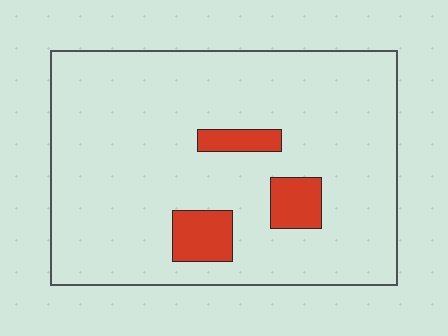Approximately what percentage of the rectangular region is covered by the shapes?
Approximately 10%.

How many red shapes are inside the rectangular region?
3.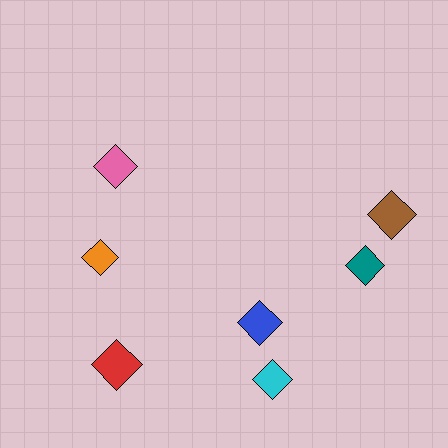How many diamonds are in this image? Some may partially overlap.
There are 7 diamonds.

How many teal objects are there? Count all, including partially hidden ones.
There is 1 teal object.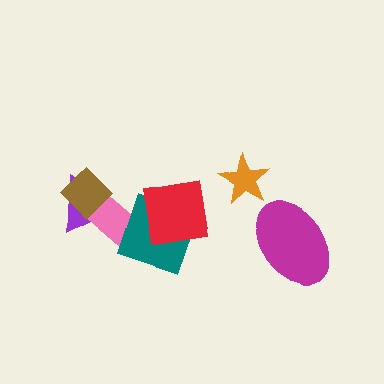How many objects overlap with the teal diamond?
2 objects overlap with the teal diamond.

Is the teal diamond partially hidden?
Yes, it is partially covered by another shape.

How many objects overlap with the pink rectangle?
3 objects overlap with the pink rectangle.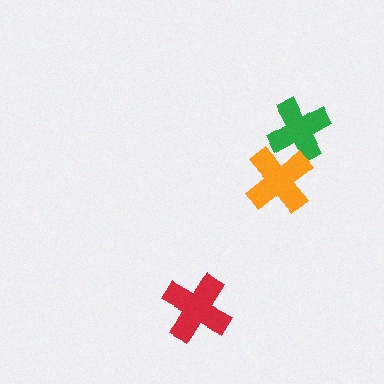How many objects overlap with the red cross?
0 objects overlap with the red cross.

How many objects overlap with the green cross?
1 object overlaps with the green cross.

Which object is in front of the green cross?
The orange cross is in front of the green cross.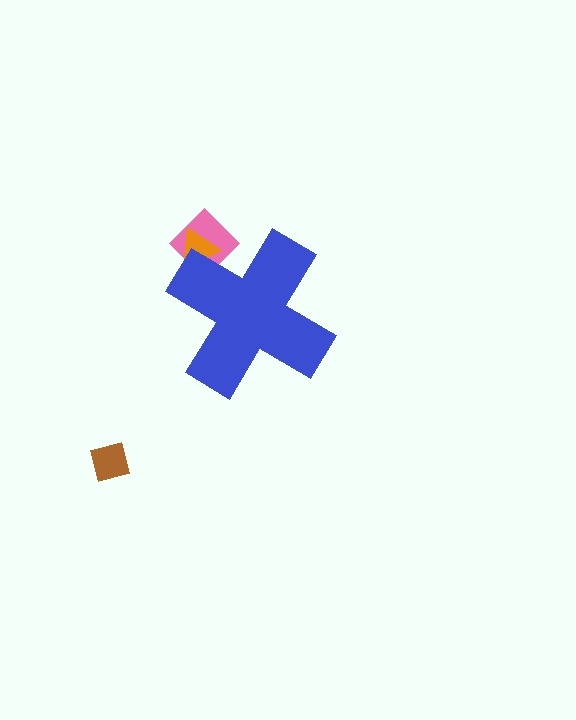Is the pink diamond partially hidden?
Yes, the pink diamond is partially hidden behind the blue cross.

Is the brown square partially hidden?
No, the brown square is fully visible.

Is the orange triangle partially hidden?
Yes, the orange triangle is partially hidden behind the blue cross.